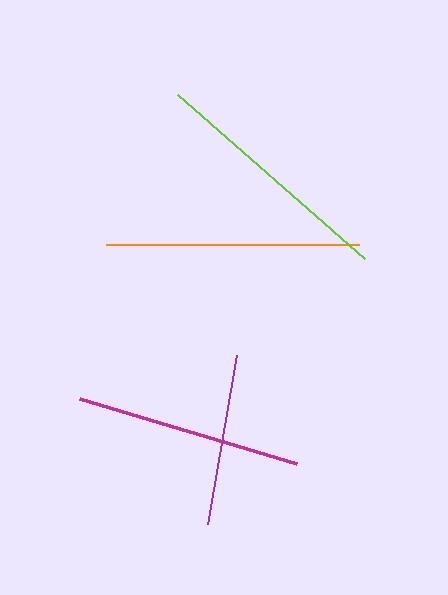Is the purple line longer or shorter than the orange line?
The orange line is longer than the purple line.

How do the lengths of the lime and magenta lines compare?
The lime and magenta lines are approximately the same length.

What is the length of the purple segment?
The purple segment is approximately 171 pixels long.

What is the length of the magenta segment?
The magenta segment is approximately 227 pixels long.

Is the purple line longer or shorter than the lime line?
The lime line is longer than the purple line.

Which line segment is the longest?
The orange line is the longest at approximately 253 pixels.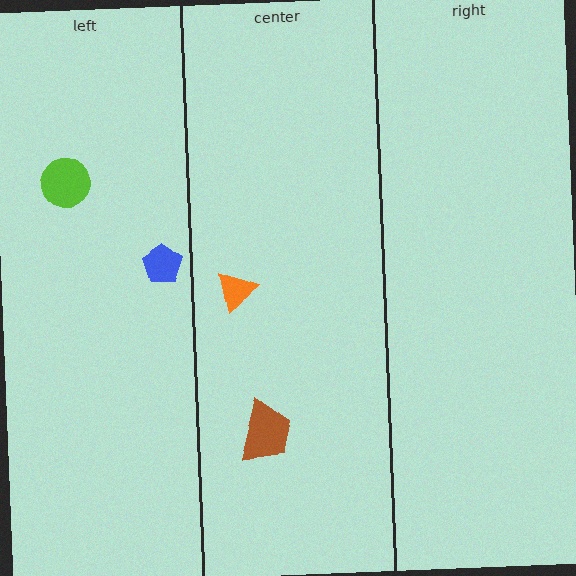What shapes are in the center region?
The orange triangle, the brown trapezoid.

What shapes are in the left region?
The lime circle, the blue pentagon.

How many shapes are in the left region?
2.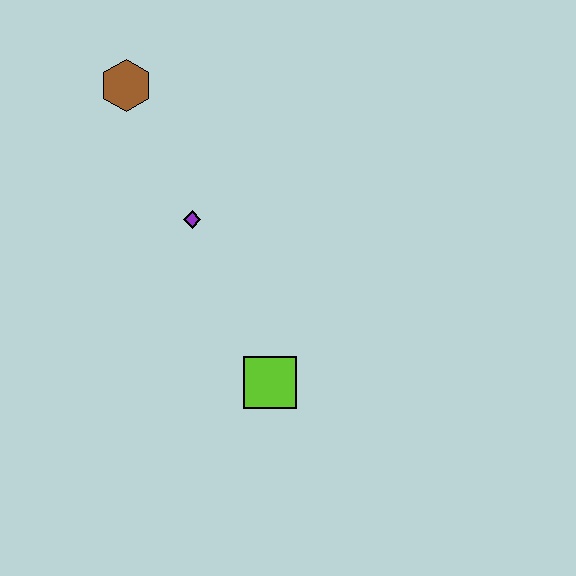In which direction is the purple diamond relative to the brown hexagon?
The purple diamond is below the brown hexagon.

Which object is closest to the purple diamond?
The brown hexagon is closest to the purple diamond.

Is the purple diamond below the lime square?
No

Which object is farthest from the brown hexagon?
The lime square is farthest from the brown hexagon.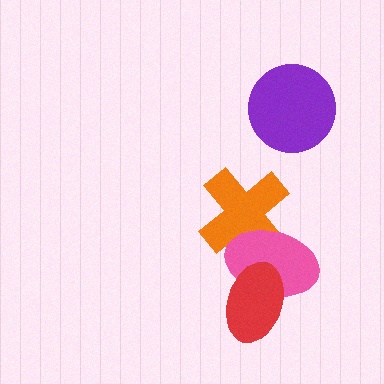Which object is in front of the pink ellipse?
The red ellipse is in front of the pink ellipse.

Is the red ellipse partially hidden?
No, no other shape covers it.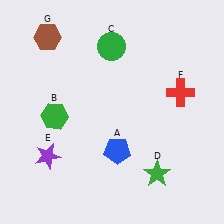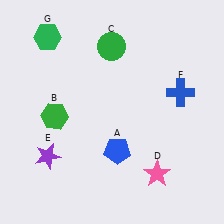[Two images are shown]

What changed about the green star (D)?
In Image 1, D is green. In Image 2, it changed to pink.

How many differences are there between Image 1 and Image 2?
There are 3 differences between the two images.